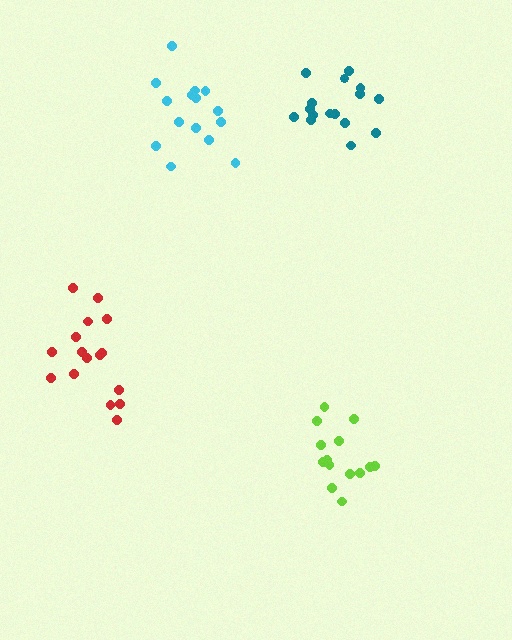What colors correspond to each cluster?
The clusters are colored: red, cyan, teal, lime.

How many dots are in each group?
Group 1: 16 dots, Group 2: 15 dots, Group 3: 16 dots, Group 4: 14 dots (61 total).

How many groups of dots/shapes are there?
There are 4 groups.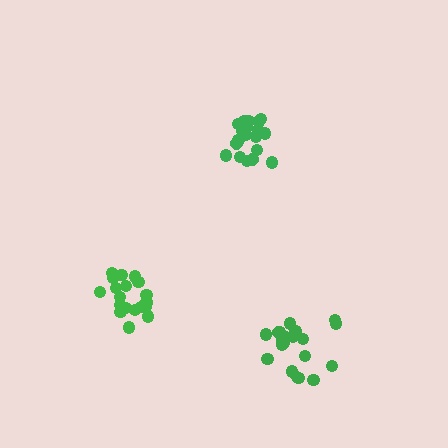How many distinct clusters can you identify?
There are 3 distinct clusters.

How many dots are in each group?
Group 1: 19 dots, Group 2: 20 dots, Group 3: 20 dots (59 total).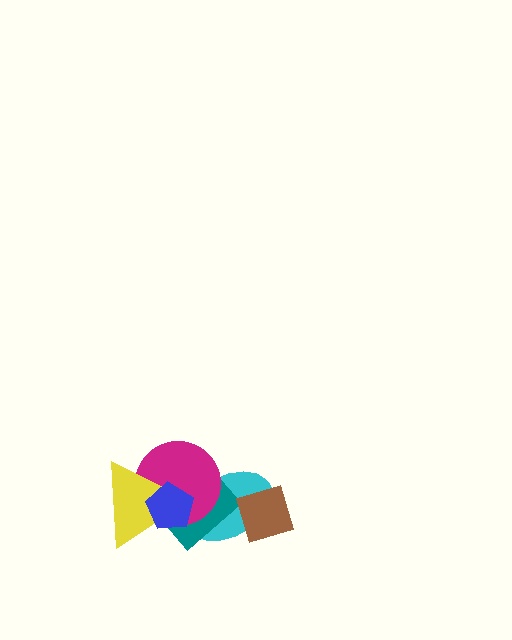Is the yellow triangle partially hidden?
Yes, it is partially covered by another shape.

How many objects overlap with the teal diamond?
4 objects overlap with the teal diamond.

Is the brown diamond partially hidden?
No, no other shape covers it.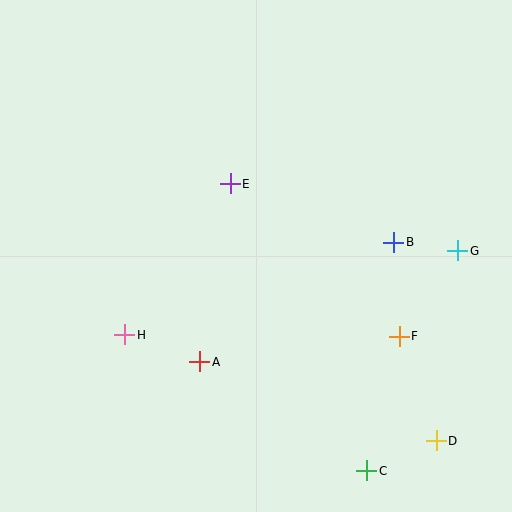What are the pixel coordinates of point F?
Point F is at (399, 336).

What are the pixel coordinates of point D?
Point D is at (436, 441).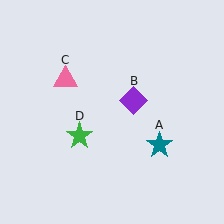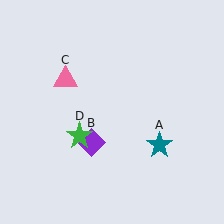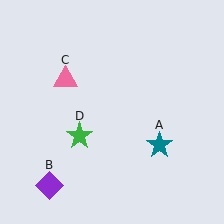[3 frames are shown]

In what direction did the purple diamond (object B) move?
The purple diamond (object B) moved down and to the left.